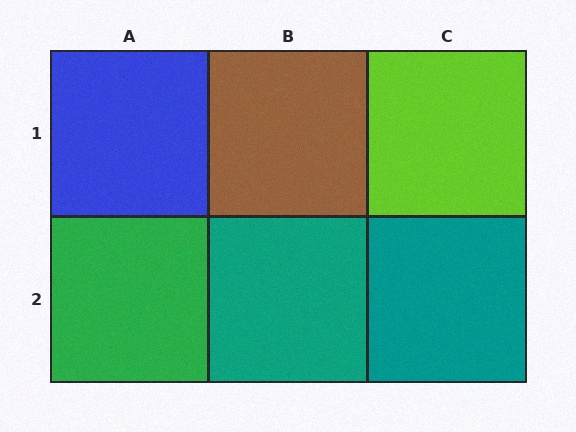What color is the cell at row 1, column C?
Lime.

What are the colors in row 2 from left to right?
Green, teal, teal.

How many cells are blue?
1 cell is blue.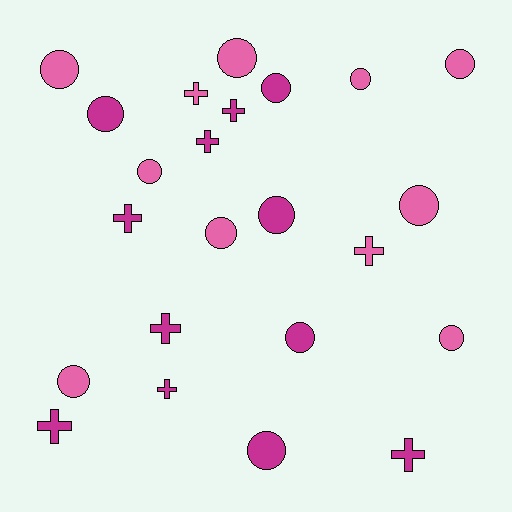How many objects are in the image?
There are 23 objects.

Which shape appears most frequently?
Circle, with 14 objects.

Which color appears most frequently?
Magenta, with 12 objects.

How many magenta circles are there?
There are 5 magenta circles.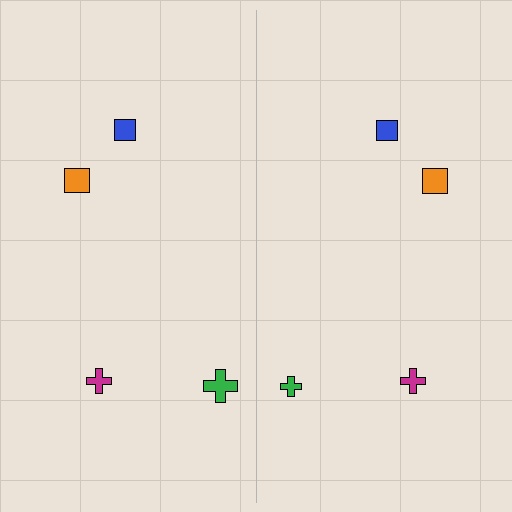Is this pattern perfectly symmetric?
No, the pattern is not perfectly symmetric. The green cross on the right side has a different size than its mirror counterpart.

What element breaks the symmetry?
The green cross on the right side has a different size than its mirror counterpart.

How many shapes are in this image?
There are 8 shapes in this image.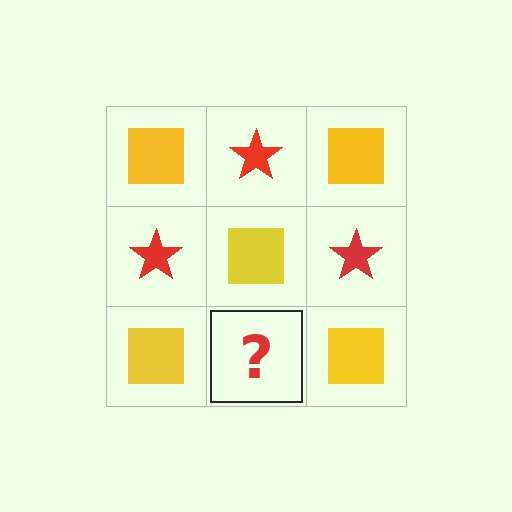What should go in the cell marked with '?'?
The missing cell should contain a red star.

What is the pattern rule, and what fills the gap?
The rule is that it alternates yellow square and red star in a checkerboard pattern. The gap should be filled with a red star.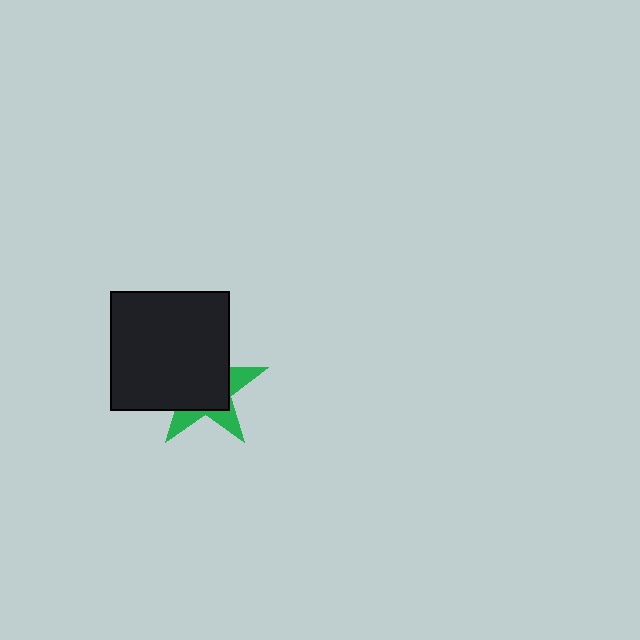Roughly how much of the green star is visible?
A small part of it is visible (roughly 33%).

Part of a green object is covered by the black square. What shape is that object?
It is a star.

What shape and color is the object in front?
The object in front is a black square.